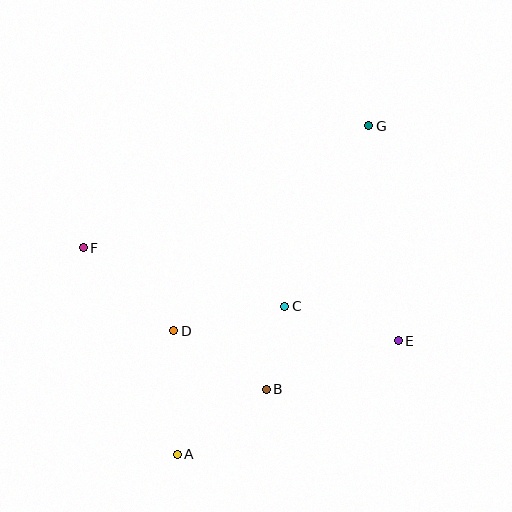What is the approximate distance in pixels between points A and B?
The distance between A and B is approximately 110 pixels.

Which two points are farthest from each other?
Points A and G are farthest from each other.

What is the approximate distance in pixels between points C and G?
The distance between C and G is approximately 199 pixels.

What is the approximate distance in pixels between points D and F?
The distance between D and F is approximately 123 pixels.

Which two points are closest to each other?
Points B and C are closest to each other.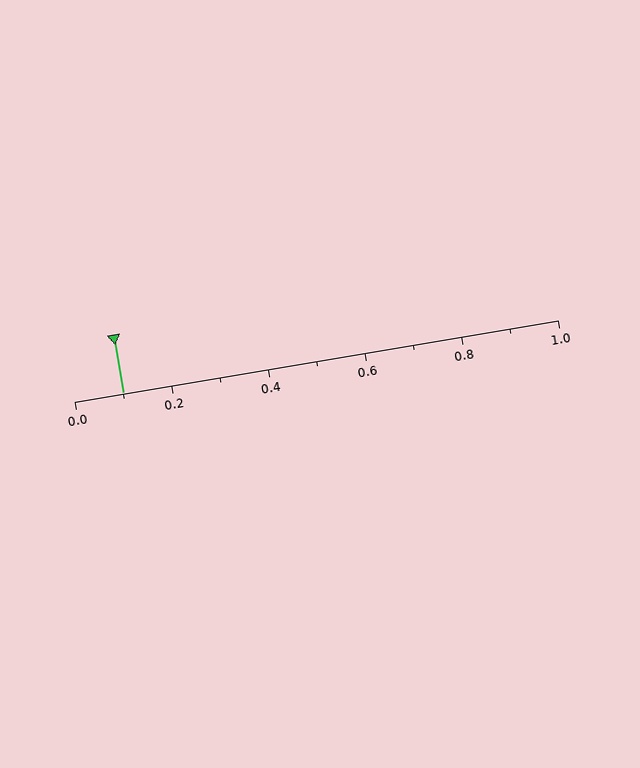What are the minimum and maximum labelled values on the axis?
The axis runs from 0.0 to 1.0.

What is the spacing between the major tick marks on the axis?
The major ticks are spaced 0.2 apart.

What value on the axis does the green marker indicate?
The marker indicates approximately 0.1.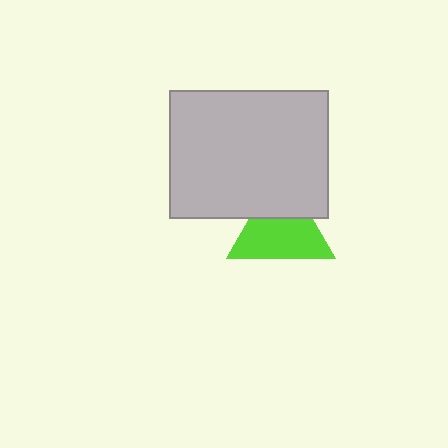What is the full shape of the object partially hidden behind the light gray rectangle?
The partially hidden object is a lime triangle.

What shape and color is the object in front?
The object in front is a light gray rectangle.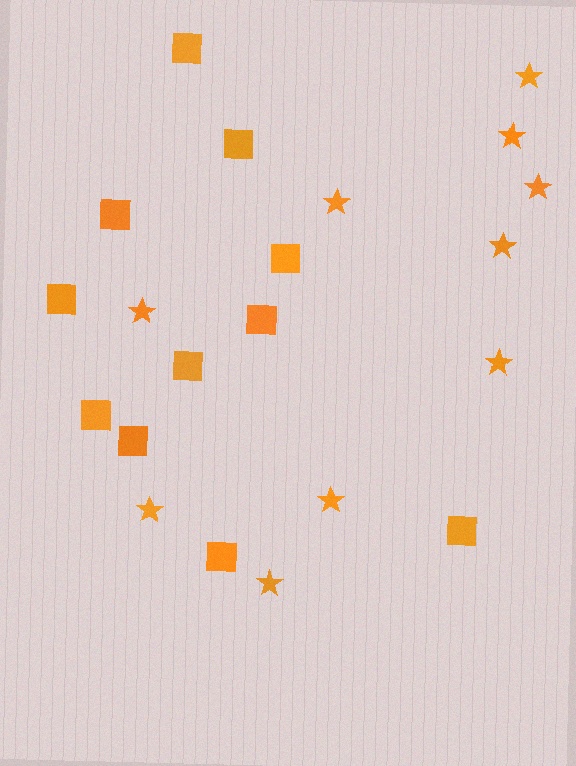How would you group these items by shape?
There are 2 groups: one group of squares (11) and one group of stars (10).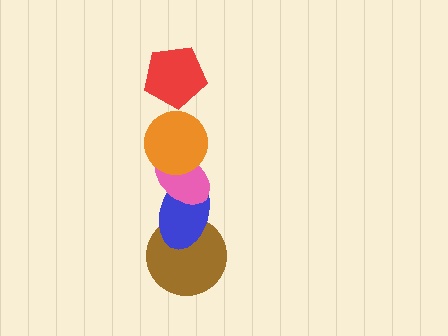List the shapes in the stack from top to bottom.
From top to bottom: the red pentagon, the orange circle, the pink ellipse, the blue ellipse, the brown circle.